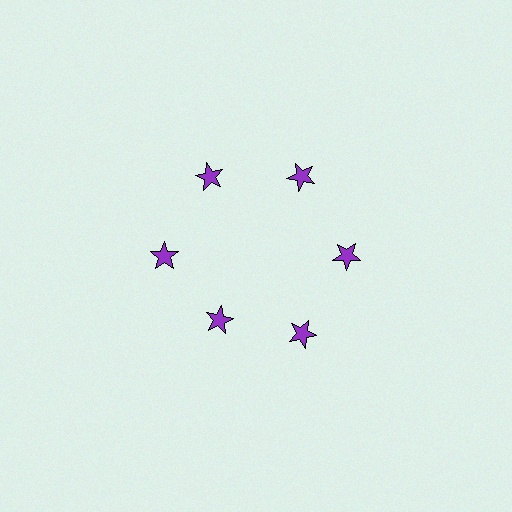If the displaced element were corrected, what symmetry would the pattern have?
It would have 6-fold rotational symmetry — the pattern would map onto itself every 60 degrees.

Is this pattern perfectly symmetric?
No. The 6 purple stars are arranged in a ring, but one element near the 7 o'clock position is pulled inward toward the center, breaking the 6-fold rotational symmetry.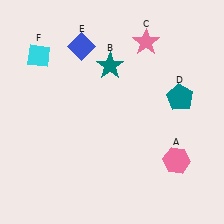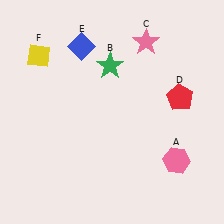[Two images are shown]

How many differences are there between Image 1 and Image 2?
There are 3 differences between the two images.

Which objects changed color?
B changed from teal to green. D changed from teal to red. F changed from cyan to yellow.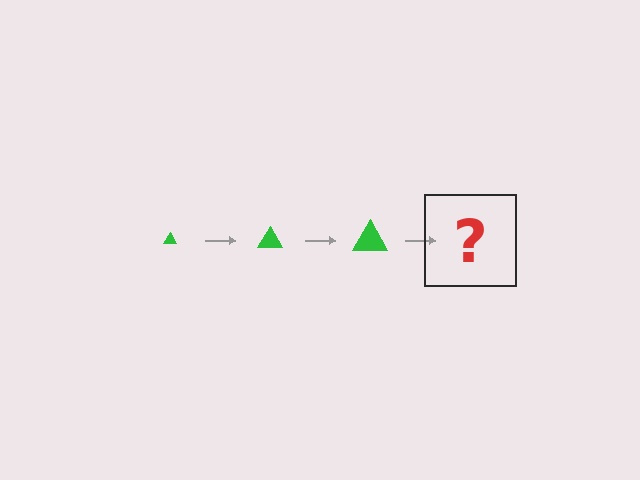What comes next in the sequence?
The next element should be a green triangle, larger than the previous one.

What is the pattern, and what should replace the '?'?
The pattern is that the triangle gets progressively larger each step. The '?' should be a green triangle, larger than the previous one.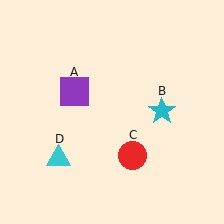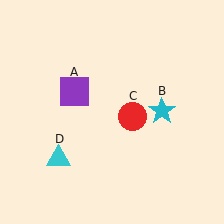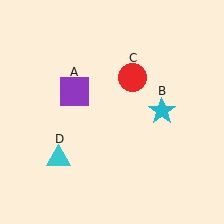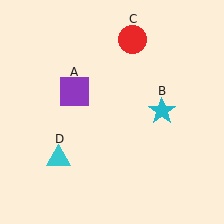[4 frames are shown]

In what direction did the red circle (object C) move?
The red circle (object C) moved up.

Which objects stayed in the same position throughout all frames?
Purple square (object A) and cyan star (object B) and cyan triangle (object D) remained stationary.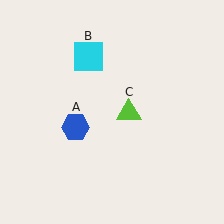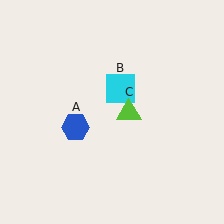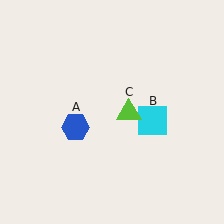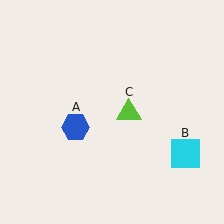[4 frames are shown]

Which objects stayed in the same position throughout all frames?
Blue hexagon (object A) and lime triangle (object C) remained stationary.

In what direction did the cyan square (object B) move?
The cyan square (object B) moved down and to the right.